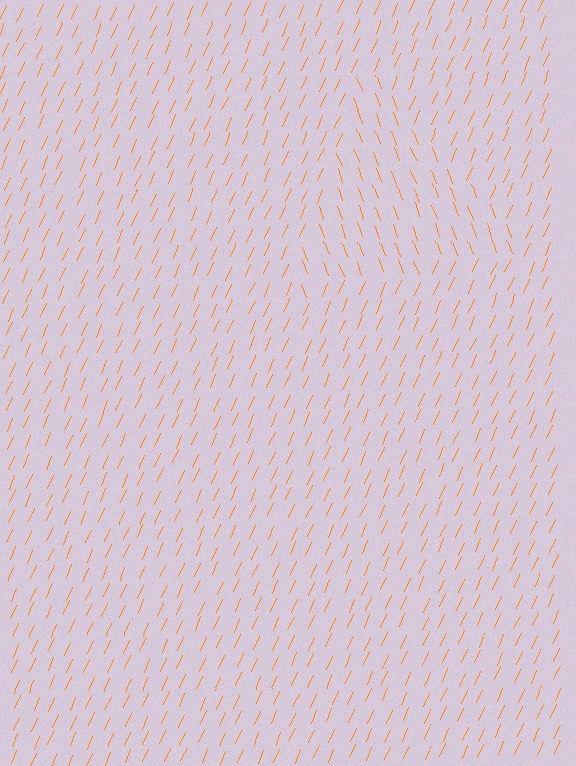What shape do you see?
I see a triangle.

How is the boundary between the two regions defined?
The boundary is defined purely by a change in line orientation (approximately 45 degrees difference). All lines are the same color and thickness.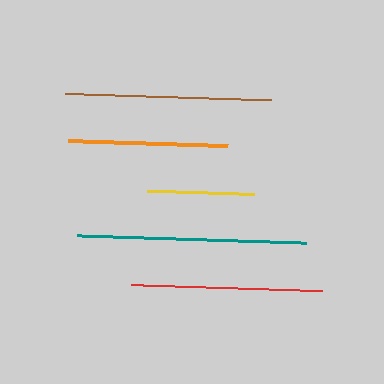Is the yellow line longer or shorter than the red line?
The red line is longer than the yellow line.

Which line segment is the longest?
The teal line is the longest at approximately 230 pixels.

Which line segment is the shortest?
The yellow line is the shortest at approximately 107 pixels.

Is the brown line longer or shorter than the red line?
The brown line is longer than the red line.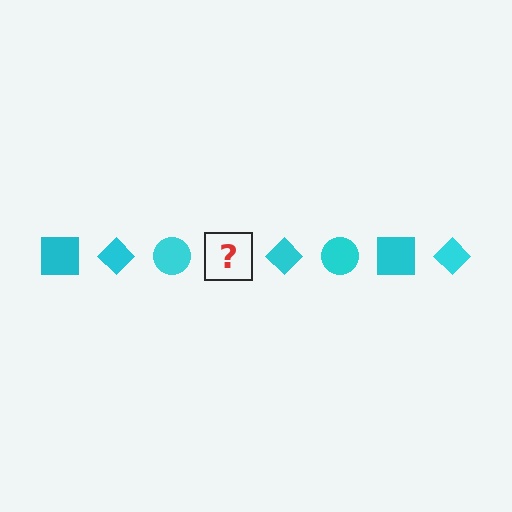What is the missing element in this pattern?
The missing element is a cyan square.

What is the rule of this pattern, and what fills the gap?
The rule is that the pattern cycles through square, diamond, circle shapes in cyan. The gap should be filled with a cyan square.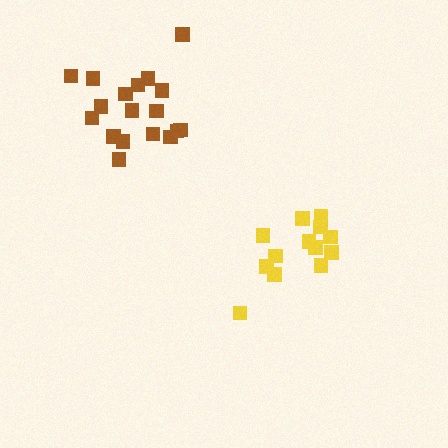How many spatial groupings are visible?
There are 2 spatial groupings.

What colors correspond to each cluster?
The clusters are colored: brown, yellow.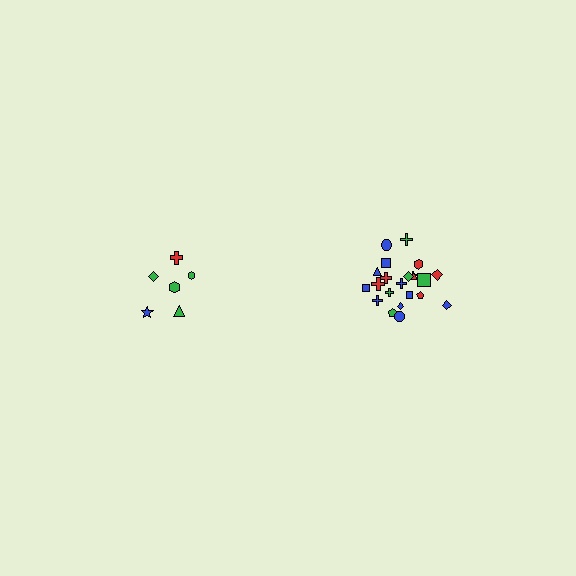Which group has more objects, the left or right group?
The right group.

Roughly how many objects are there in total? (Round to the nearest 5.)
Roughly 30 objects in total.